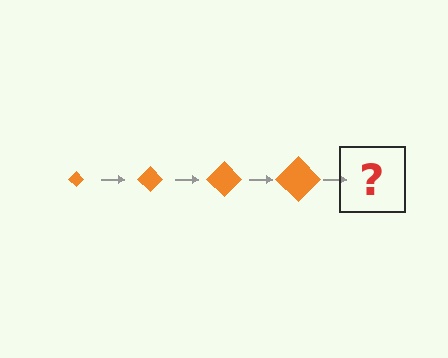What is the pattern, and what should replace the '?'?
The pattern is that the diamond gets progressively larger each step. The '?' should be an orange diamond, larger than the previous one.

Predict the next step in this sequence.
The next step is an orange diamond, larger than the previous one.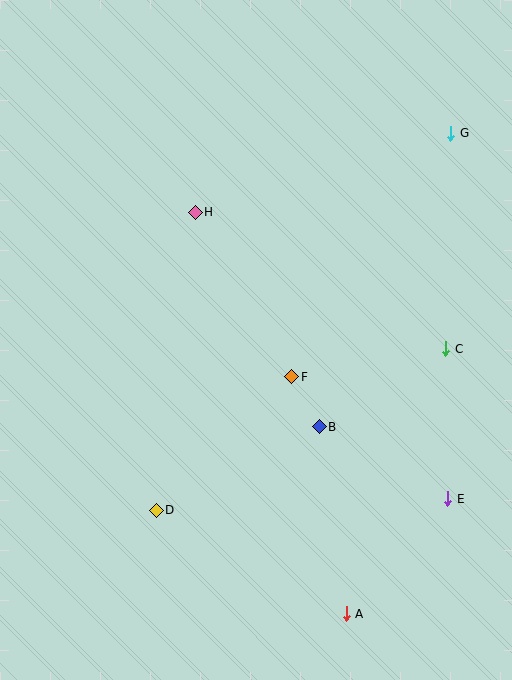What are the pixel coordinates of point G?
Point G is at (451, 133).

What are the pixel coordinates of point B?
Point B is at (319, 427).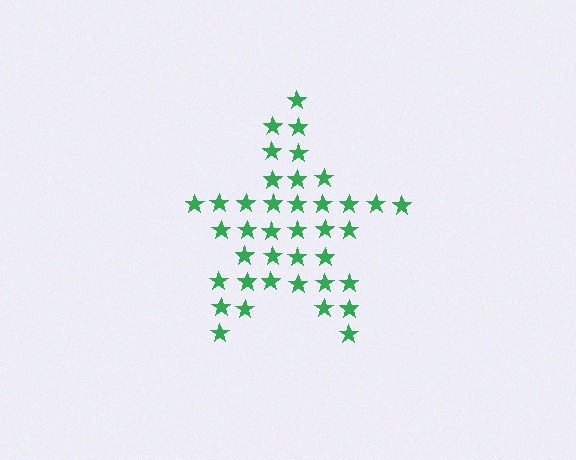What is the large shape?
The large shape is a star.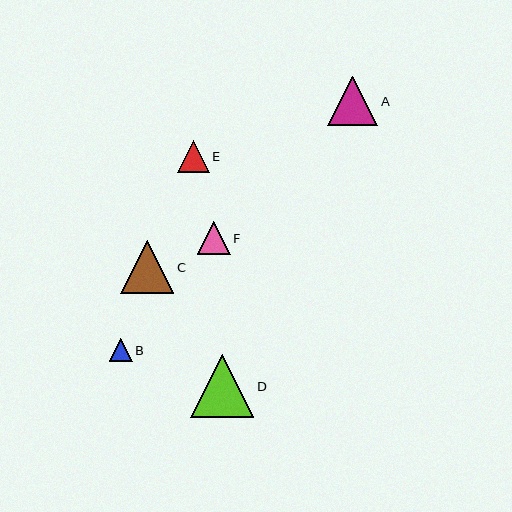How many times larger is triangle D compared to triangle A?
Triangle D is approximately 1.3 times the size of triangle A.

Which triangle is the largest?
Triangle D is the largest with a size of approximately 63 pixels.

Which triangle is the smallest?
Triangle B is the smallest with a size of approximately 23 pixels.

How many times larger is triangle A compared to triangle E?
Triangle A is approximately 1.6 times the size of triangle E.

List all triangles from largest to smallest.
From largest to smallest: D, C, A, F, E, B.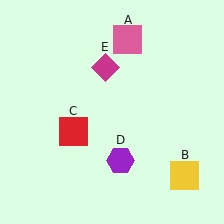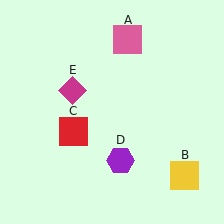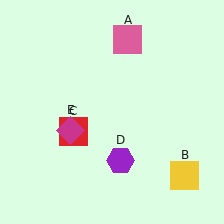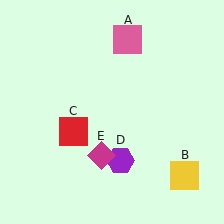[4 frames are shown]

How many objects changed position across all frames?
1 object changed position: magenta diamond (object E).